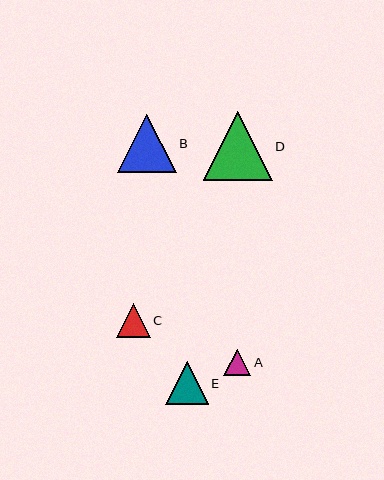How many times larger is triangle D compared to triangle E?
Triangle D is approximately 1.6 times the size of triangle E.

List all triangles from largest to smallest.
From largest to smallest: D, B, E, C, A.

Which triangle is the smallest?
Triangle A is the smallest with a size of approximately 27 pixels.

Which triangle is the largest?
Triangle D is the largest with a size of approximately 69 pixels.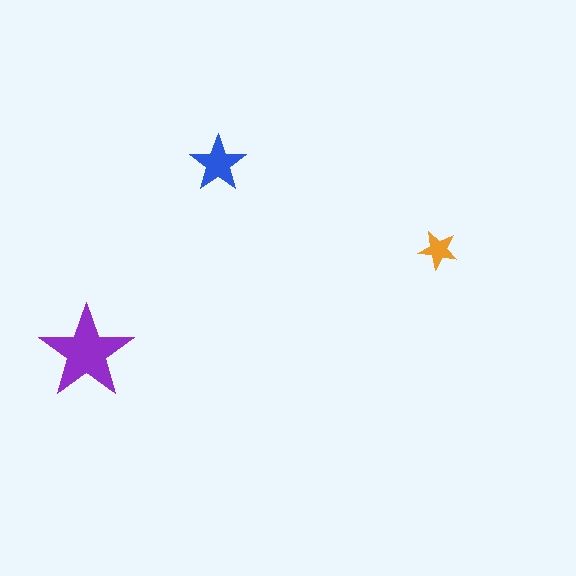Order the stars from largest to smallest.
the purple one, the blue one, the orange one.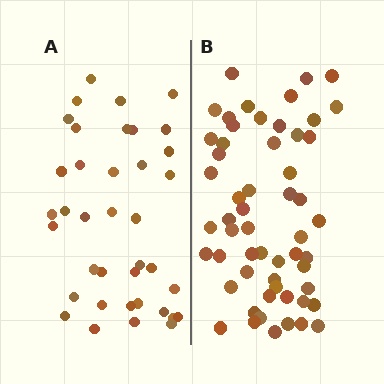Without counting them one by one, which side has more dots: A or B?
Region B (the right region) has more dots.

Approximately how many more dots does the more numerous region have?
Region B has approximately 20 more dots than region A.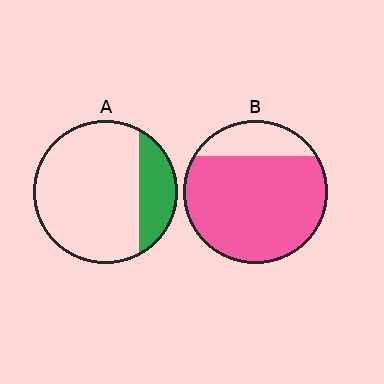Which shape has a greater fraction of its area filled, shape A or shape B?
Shape B.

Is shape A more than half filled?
No.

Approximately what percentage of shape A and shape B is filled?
A is approximately 20% and B is approximately 80%.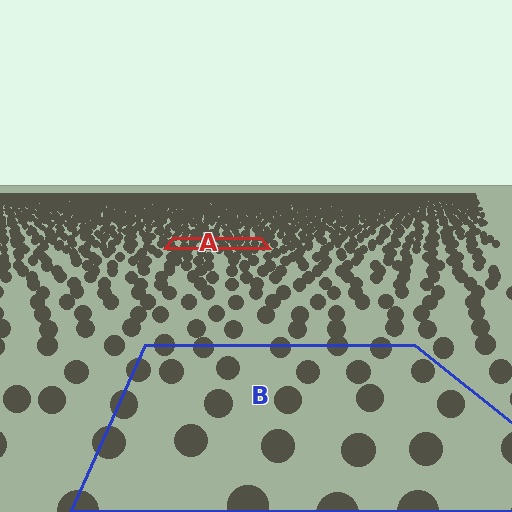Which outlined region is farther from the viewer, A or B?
Region A is farther from the viewer — the texture elements inside it appear smaller and more densely packed.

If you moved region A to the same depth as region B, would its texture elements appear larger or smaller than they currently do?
They would appear larger. At a closer depth, the same texture elements are projected at a bigger on-screen size.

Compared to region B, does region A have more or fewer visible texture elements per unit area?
Region A has more texture elements per unit area — they are packed more densely because it is farther away.